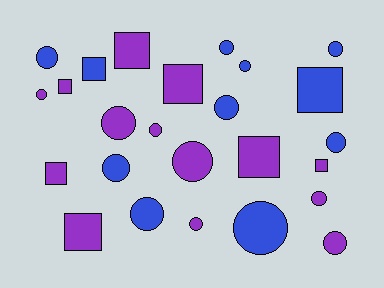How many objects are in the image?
There are 25 objects.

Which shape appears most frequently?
Circle, with 16 objects.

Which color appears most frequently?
Purple, with 14 objects.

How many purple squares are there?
There are 7 purple squares.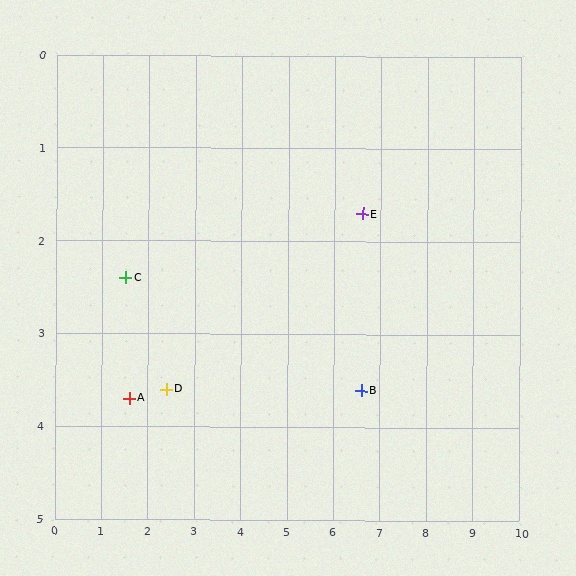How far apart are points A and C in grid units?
Points A and C are about 1.3 grid units apart.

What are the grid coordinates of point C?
Point C is at approximately (1.5, 2.4).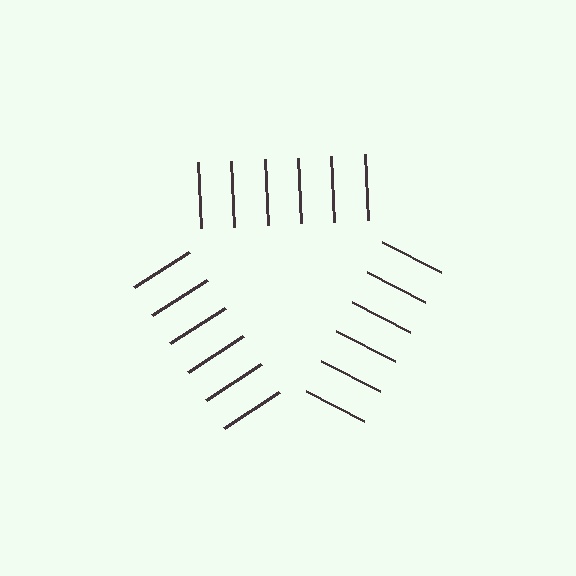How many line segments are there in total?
18 — 6 along each of the 3 edges.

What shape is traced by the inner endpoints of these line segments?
An illusory triangle — the line segments terminate on its edges but no continuous stroke is drawn.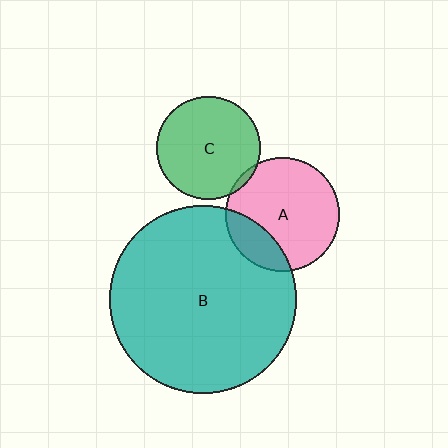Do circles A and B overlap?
Yes.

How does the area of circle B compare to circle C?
Approximately 3.3 times.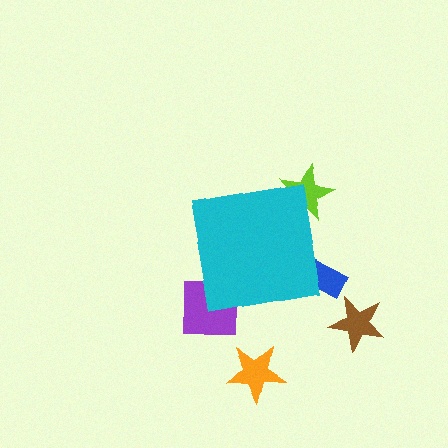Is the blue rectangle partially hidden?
Yes, the blue rectangle is partially hidden behind the cyan square.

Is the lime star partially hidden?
Yes, the lime star is partially hidden behind the cyan square.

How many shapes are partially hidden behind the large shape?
3 shapes are partially hidden.